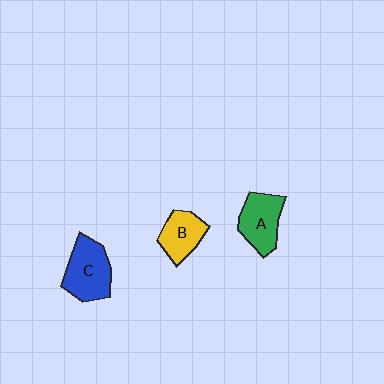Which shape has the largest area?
Shape C (blue).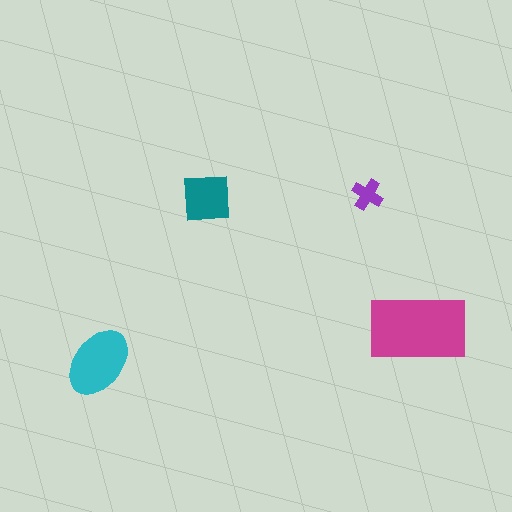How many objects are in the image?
There are 4 objects in the image.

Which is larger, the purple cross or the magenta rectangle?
The magenta rectangle.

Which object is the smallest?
The purple cross.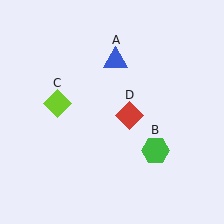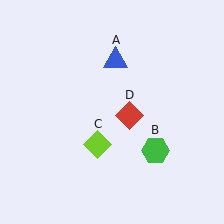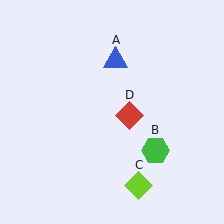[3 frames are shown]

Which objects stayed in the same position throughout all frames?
Blue triangle (object A) and green hexagon (object B) and red diamond (object D) remained stationary.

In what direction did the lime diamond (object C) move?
The lime diamond (object C) moved down and to the right.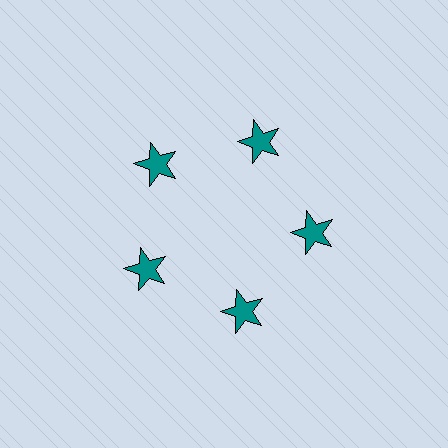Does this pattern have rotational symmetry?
Yes, this pattern has 5-fold rotational symmetry. It looks the same after rotating 72 degrees around the center.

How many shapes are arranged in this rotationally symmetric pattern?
There are 5 shapes, arranged in 5 groups of 1.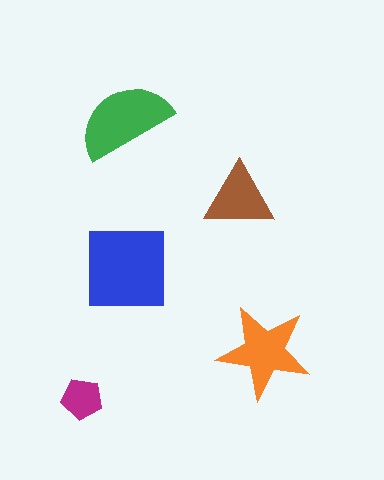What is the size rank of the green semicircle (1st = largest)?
2nd.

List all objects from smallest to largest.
The magenta pentagon, the brown triangle, the orange star, the green semicircle, the blue square.